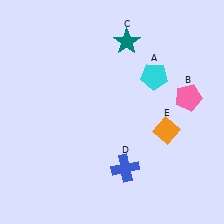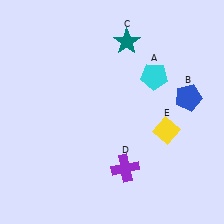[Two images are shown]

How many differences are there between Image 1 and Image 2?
There are 3 differences between the two images.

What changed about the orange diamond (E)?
In Image 1, E is orange. In Image 2, it changed to yellow.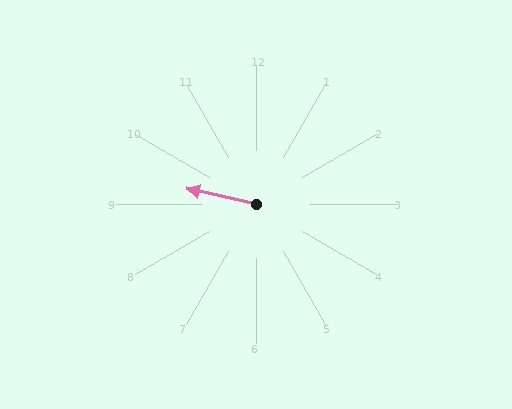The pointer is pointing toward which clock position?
Roughly 9 o'clock.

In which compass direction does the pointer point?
West.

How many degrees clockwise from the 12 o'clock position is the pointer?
Approximately 283 degrees.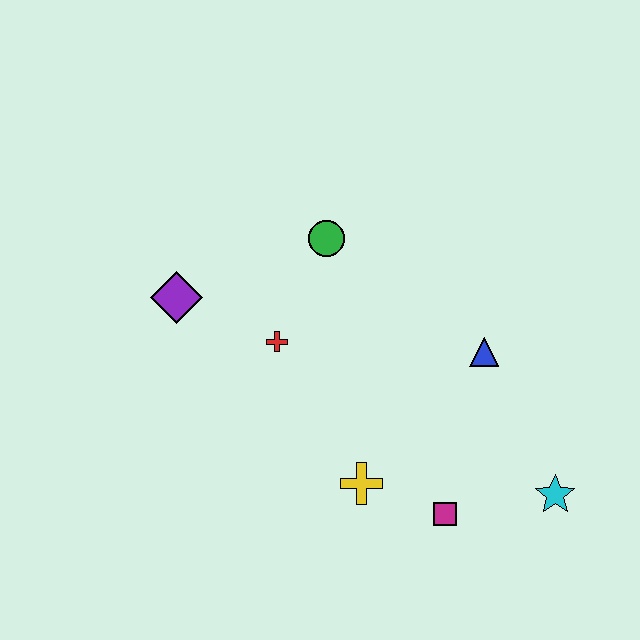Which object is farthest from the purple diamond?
The cyan star is farthest from the purple diamond.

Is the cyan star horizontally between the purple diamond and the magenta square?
No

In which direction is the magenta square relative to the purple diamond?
The magenta square is to the right of the purple diamond.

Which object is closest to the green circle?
The red cross is closest to the green circle.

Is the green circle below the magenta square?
No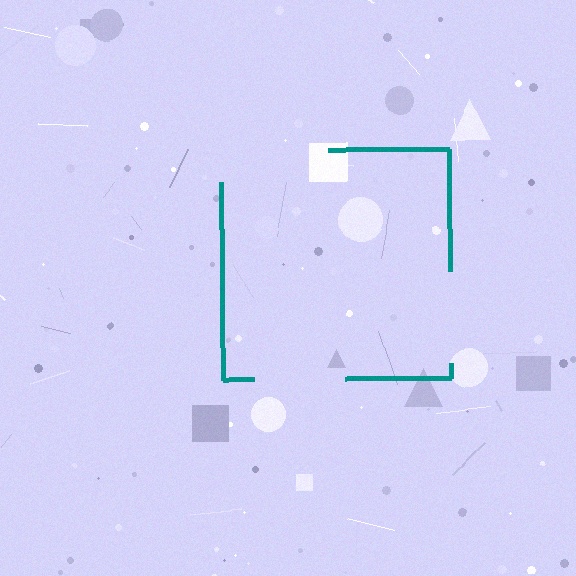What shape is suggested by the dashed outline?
The dashed outline suggests a square.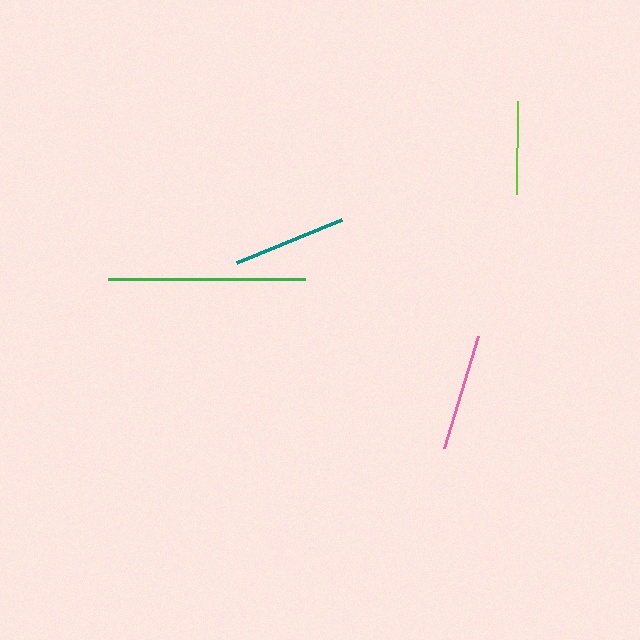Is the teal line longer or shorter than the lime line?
The teal line is longer than the lime line.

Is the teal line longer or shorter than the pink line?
The pink line is longer than the teal line.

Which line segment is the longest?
The green line is the longest at approximately 197 pixels.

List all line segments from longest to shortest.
From longest to shortest: green, pink, teal, lime.